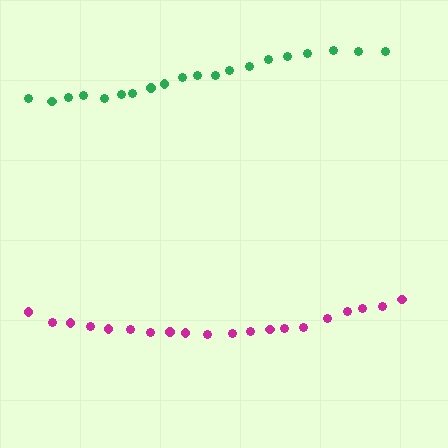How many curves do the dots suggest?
There are 2 distinct paths.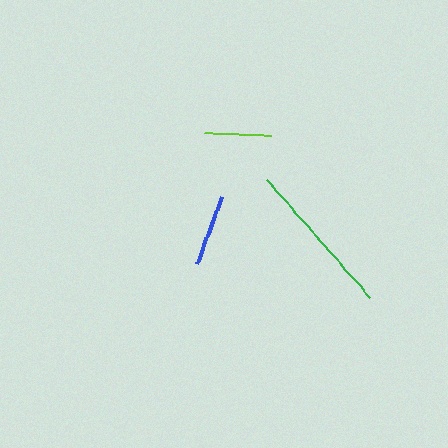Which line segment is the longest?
The green line is the longest at approximately 157 pixels.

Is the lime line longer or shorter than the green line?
The green line is longer than the lime line.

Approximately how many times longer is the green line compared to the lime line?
The green line is approximately 2.3 times the length of the lime line.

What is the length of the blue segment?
The blue segment is approximately 71 pixels long.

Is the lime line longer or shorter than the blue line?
The blue line is longer than the lime line.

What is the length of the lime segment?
The lime segment is approximately 67 pixels long.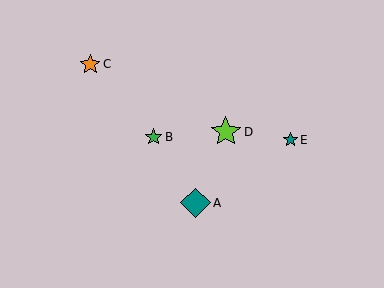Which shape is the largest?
The lime star (labeled D) is the largest.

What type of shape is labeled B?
Shape B is a green star.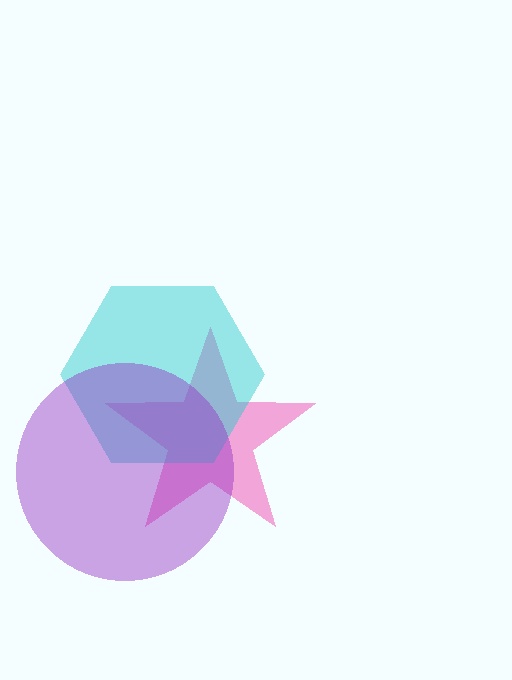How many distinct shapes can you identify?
There are 3 distinct shapes: a pink star, a cyan hexagon, a purple circle.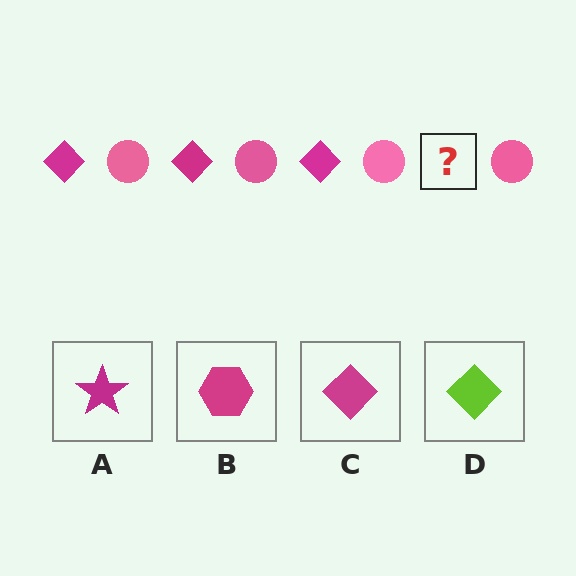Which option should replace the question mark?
Option C.